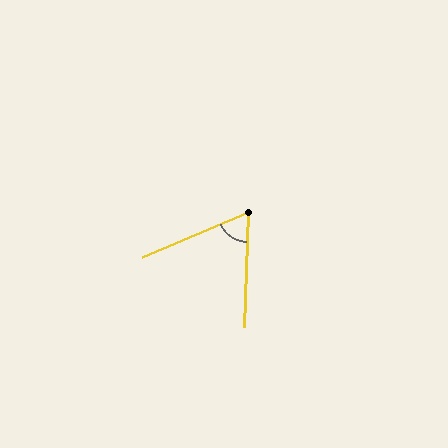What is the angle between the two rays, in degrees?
Approximately 65 degrees.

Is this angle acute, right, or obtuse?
It is acute.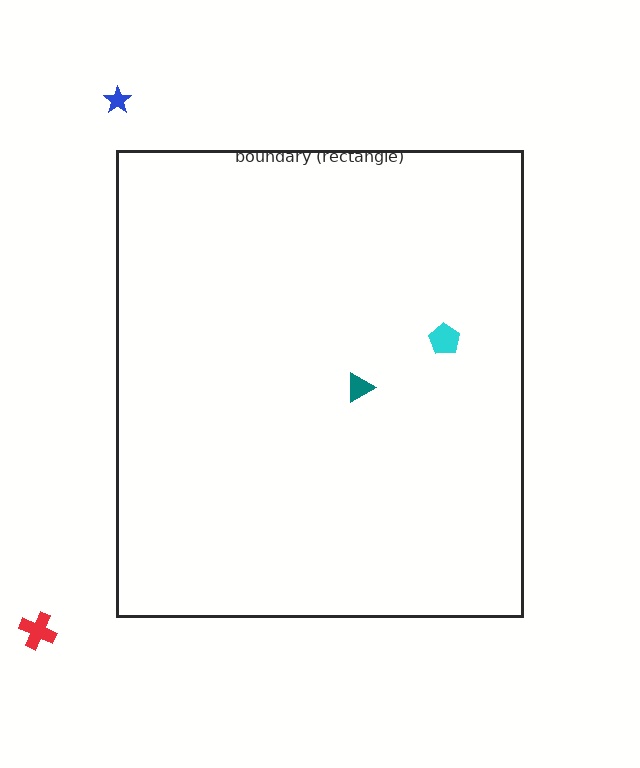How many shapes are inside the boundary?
2 inside, 2 outside.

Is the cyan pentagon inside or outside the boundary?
Inside.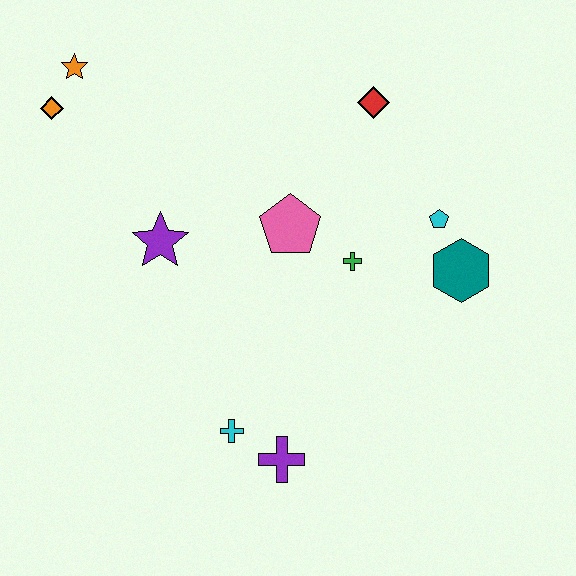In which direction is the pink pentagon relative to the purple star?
The pink pentagon is to the right of the purple star.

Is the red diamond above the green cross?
Yes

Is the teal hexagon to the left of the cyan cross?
No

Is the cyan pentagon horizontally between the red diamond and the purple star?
No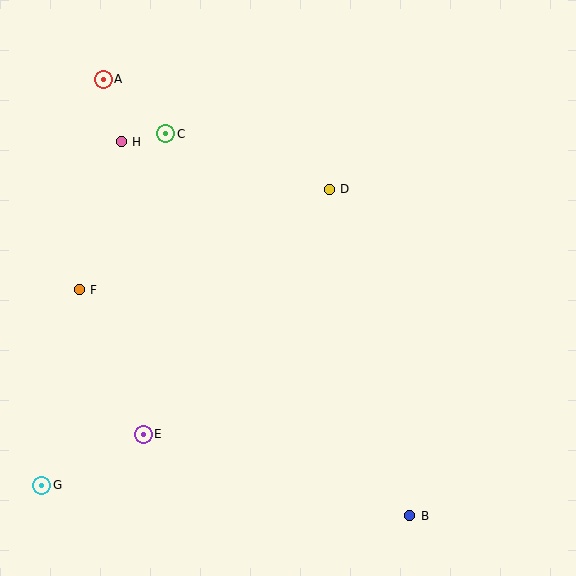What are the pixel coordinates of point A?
Point A is at (103, 79).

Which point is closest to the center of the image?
Point D at (329, 189) is closest to the center.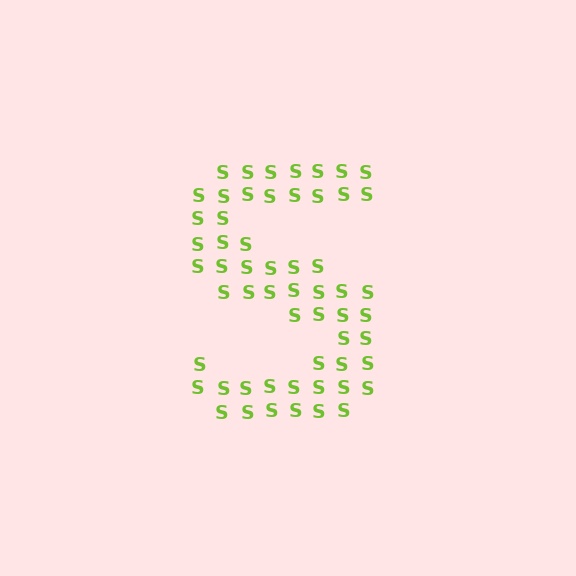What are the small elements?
The small elements are letter S's.